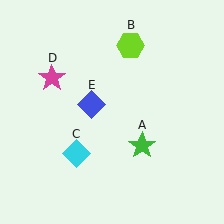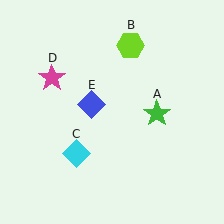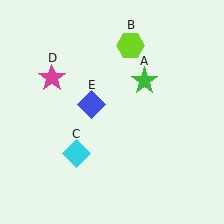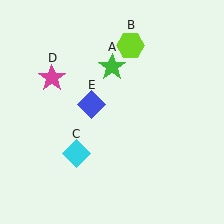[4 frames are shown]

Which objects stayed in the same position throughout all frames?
Lime hexagon (object B) and cyan diamond (object C) and magenta star (object D) and blue diamond (object E) remained stationary.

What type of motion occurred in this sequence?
The green star (object A) rotated counterclockwise around the center of the scene.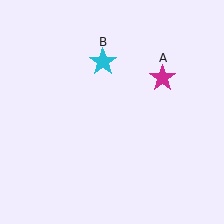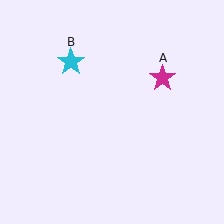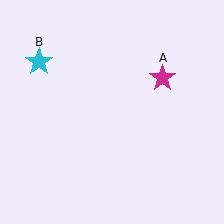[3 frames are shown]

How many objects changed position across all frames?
1 object changed position: cyan star (object B).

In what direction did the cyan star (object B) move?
The cyan star (object B) moved left.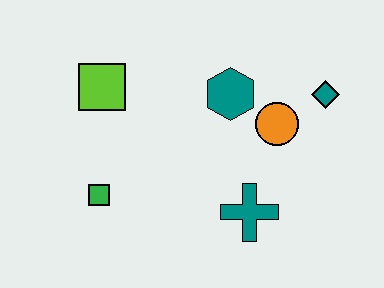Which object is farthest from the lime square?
The teal diamond is farthest from the lime square.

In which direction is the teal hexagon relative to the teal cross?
The teal hexagon is above the teal cross.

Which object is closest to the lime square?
The green square is closest to the lime square.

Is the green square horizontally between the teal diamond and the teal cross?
No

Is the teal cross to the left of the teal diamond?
Yes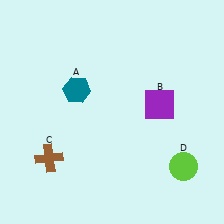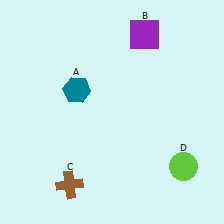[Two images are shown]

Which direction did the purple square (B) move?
The purple square (B) moved up.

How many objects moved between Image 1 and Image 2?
2 objects moved between the two images.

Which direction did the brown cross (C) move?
The brown cross (C) moved down.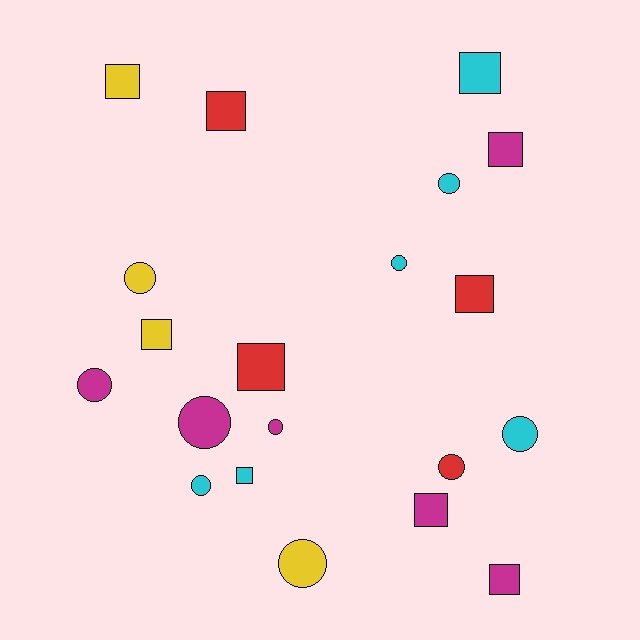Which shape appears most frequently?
Circle, with 10 objects.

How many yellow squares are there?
There are 2 yellow squares.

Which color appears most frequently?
Cyan, with 6 objects.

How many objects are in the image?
There are 20 objects.